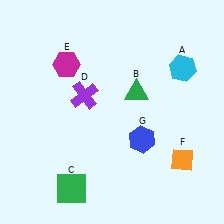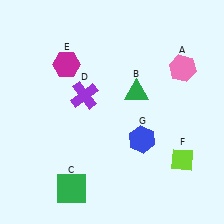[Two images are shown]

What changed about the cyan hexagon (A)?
In Image 1, A is cyan. In Image 2, it changed to pink.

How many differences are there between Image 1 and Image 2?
There are 2 differences between the two images.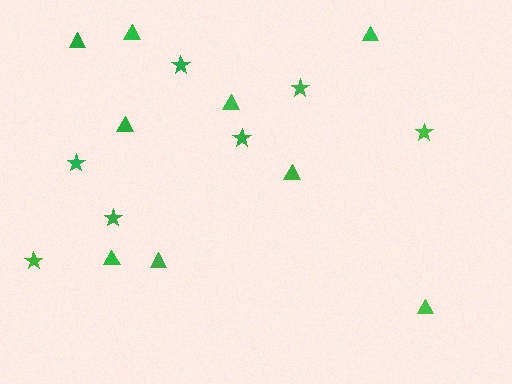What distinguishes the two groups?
There are 2 groups: one group of stars (7) and one group of triangles (9).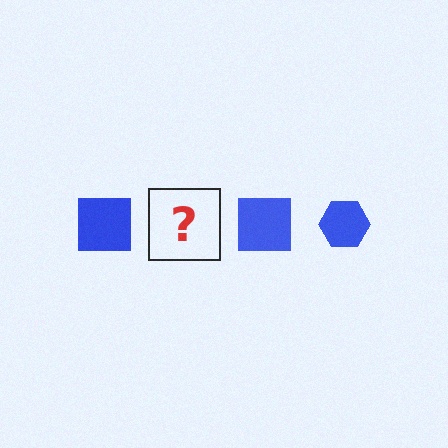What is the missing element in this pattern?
The missing element is a blue hexagon.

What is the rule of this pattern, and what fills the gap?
The rule is that the pattern cycles through square, hexagon shapes in blue. The gap should be filled with a blue hexagon.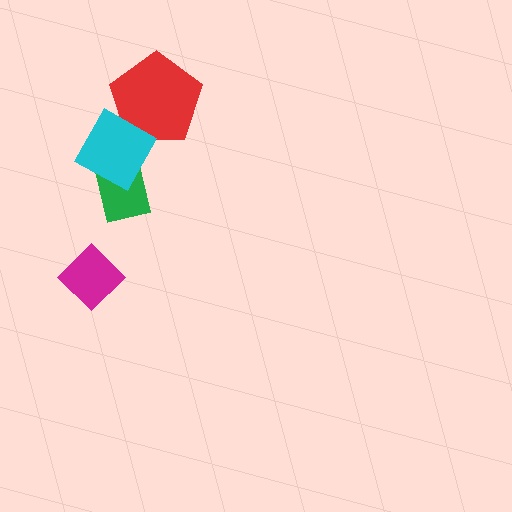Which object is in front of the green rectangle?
The cyan diamond is in front of the green rectangle.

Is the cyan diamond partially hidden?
No, no other shape covers it.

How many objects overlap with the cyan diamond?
2 objects overlap with the cyan diamond.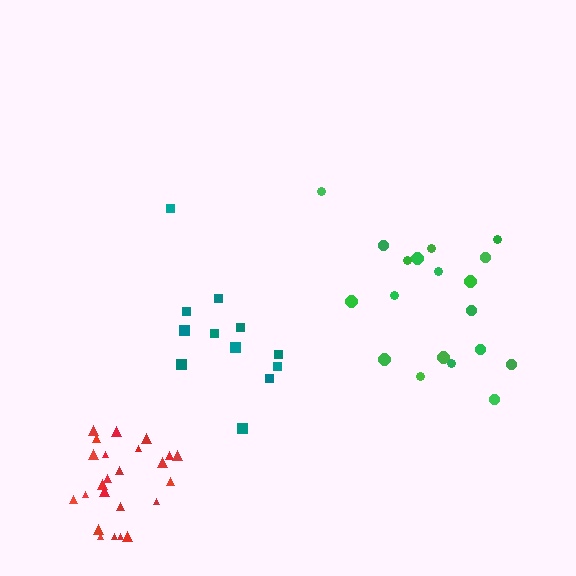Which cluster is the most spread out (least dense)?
Green.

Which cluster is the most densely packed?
Red.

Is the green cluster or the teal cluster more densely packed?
Teal.